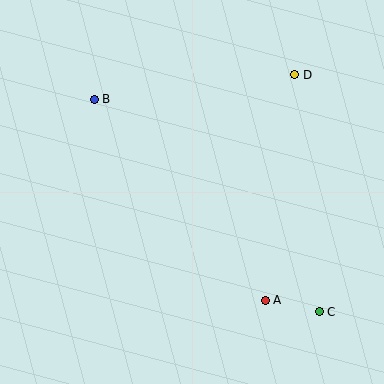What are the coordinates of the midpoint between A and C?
The midpoint between A and C is at (292, 306).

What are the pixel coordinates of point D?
Point D is at (295, 75).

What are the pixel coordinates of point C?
Point C is at (319, 312).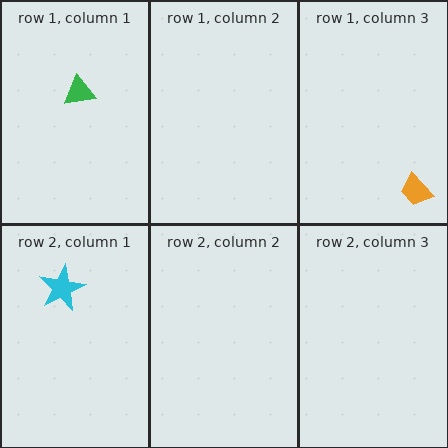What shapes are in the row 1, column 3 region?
The orange trapezoid.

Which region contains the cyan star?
The row 2, column 1 region.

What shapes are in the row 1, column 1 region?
The green triangle.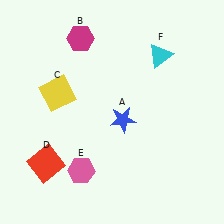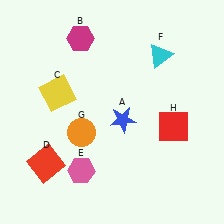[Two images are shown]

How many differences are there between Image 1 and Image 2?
There are 2 differences between the two images.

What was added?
An orange circle (G), a red square (H) were added in Image 2.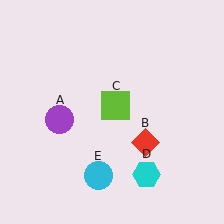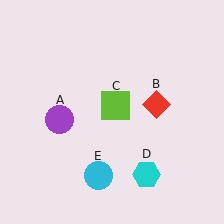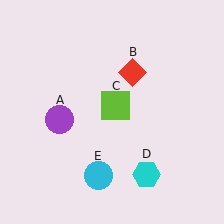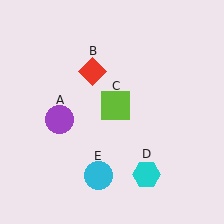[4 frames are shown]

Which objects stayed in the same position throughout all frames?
Purple circle (object A) and lime square (object C) and cyan hexagon (object D) and cyan circle (object E) remained stationary.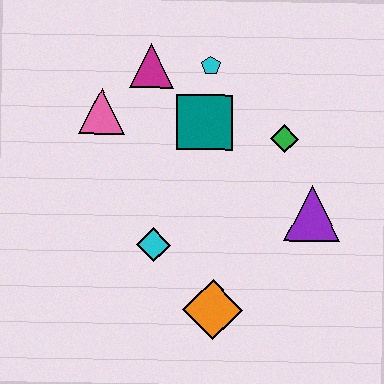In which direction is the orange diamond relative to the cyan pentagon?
The orange diamond is below the cyan pentagon.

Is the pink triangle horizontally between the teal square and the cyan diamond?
No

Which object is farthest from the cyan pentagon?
The orange diamond is farthest from the cyan pentagon.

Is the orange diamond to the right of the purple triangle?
No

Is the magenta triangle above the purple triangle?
Yes